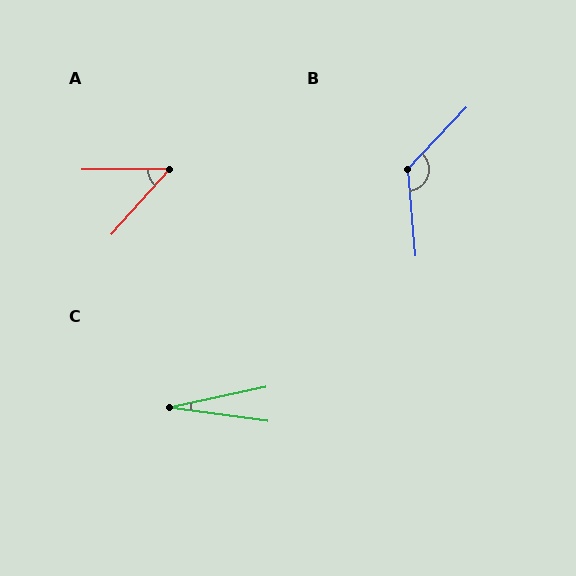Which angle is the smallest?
C, at approximately 19 degrees.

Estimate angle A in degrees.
Approximately 48 degrees.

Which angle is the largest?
B, at approximately 131 degrees.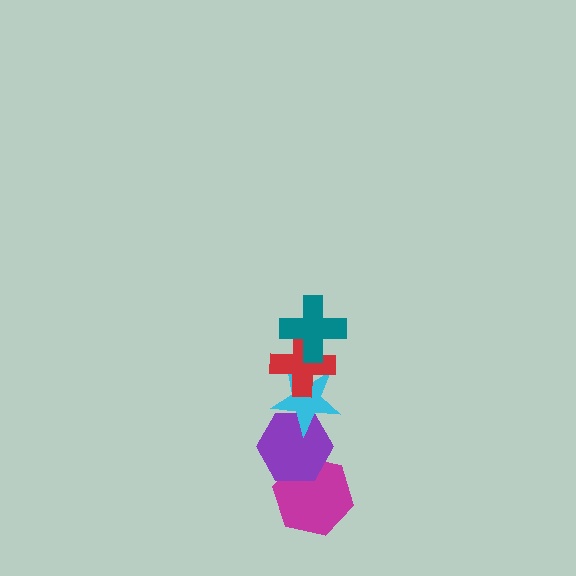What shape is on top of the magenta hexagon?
The purple hexagon is on top of the magenta hexagon.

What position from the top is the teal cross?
The teal cross is 1st from the top.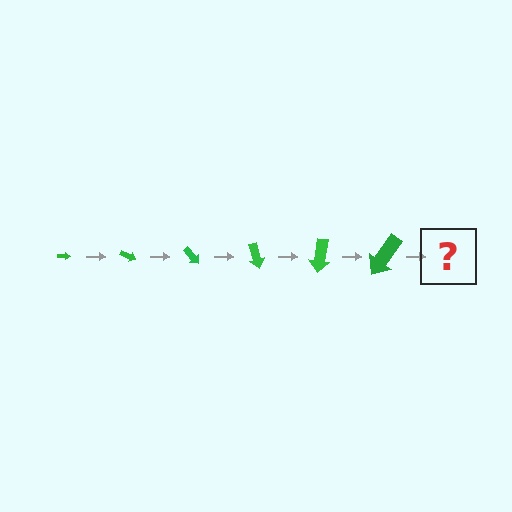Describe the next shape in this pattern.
It should be an arrow, larger than the previous one and rotated 150 degrees from the start.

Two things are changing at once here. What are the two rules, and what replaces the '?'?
The two rules are that the arrow grows larger each step and it rotates 25 degrees each step. The '?' should be an arrow, larger than the previous one and rotated 150 degrees from the start.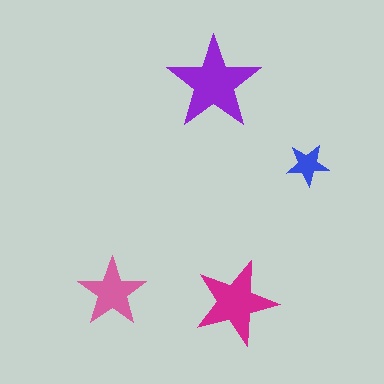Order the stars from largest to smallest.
the purple one, the magenta one, the pink one, the blue one.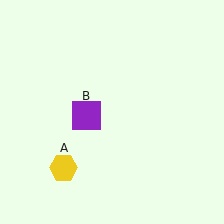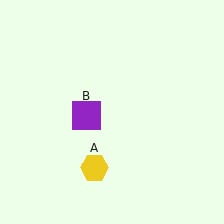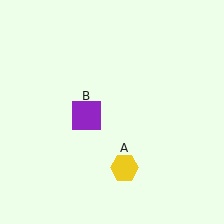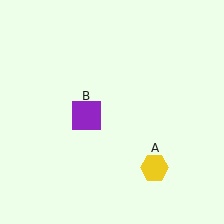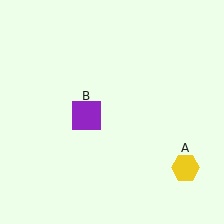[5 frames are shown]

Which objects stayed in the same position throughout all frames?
Purple square (object B) remained stationary.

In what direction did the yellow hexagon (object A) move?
The yellow hexagon (object A) moved right.